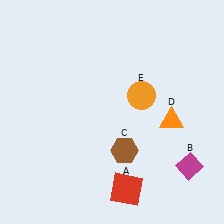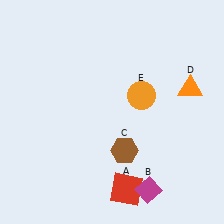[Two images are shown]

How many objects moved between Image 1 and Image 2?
2 objects moved between the two images.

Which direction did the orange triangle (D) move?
The orange triangle (D) moved up.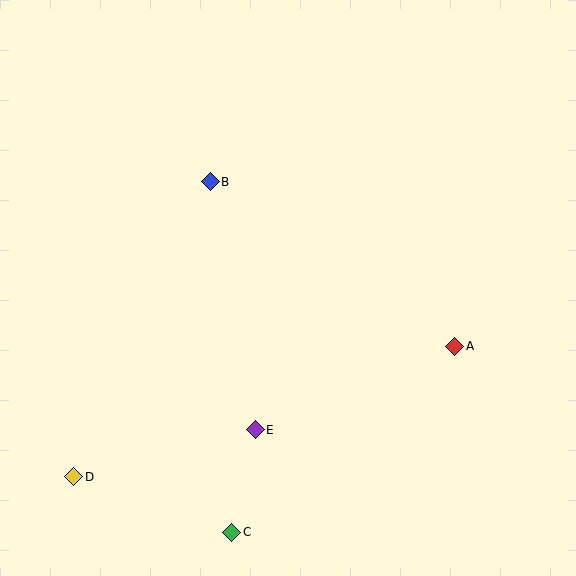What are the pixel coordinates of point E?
Point E is at (255, 430).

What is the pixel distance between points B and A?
The distance between B and A is 295 pixels.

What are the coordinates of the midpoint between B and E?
The midpoint between B and E is at (233, 306).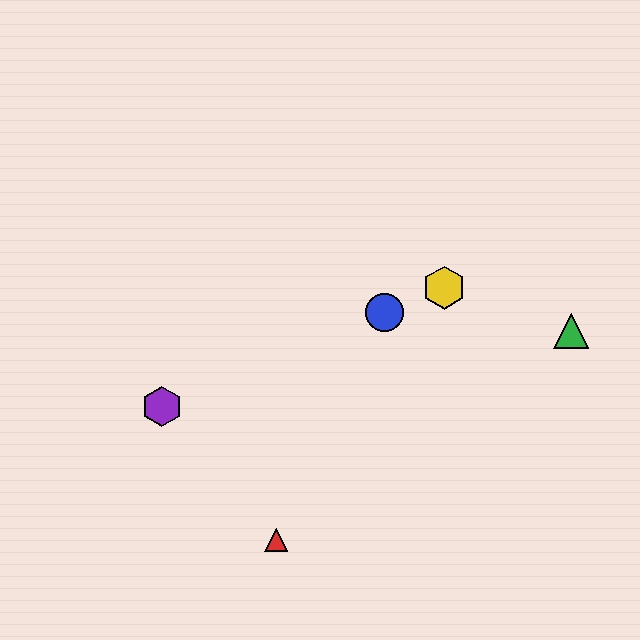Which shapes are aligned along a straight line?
The blue circle, the yellow hexagon, the purple hexagon are aligned along a straight line.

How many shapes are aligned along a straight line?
3 shapes (the blue circle, the yellow hexagon, the purple hexagon) are aligned along a straight line.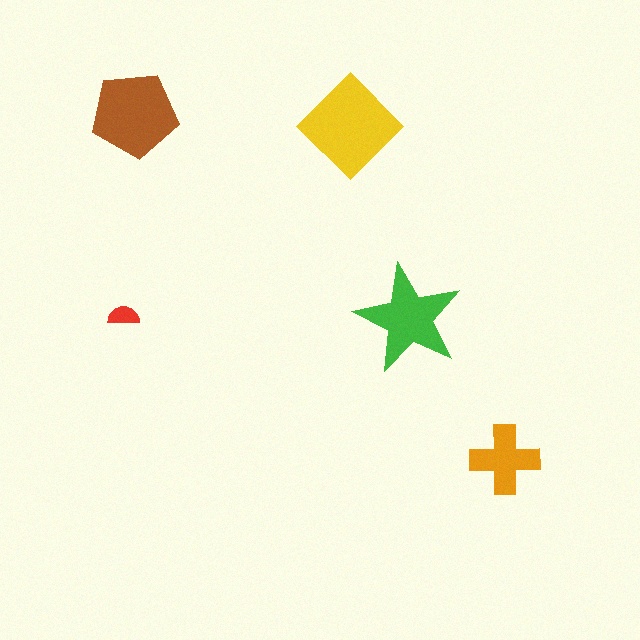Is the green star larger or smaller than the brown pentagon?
Smaller.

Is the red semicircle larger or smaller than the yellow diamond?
Smaller.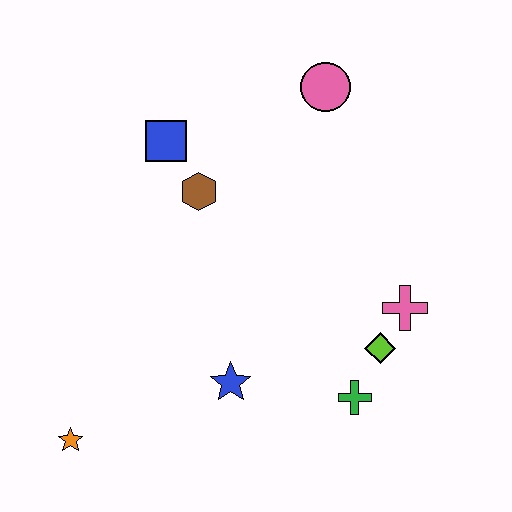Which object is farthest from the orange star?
The pink circle is farthest from the orange star.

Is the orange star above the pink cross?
No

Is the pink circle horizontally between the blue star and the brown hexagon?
No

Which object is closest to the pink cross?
The lime diamond is closest to the pink cross.